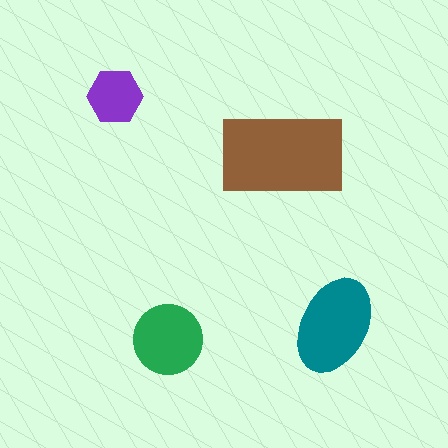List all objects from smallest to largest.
The purple hexagon, the green circle, the teal ellipse, the brown rectangle.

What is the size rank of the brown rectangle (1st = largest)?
1st.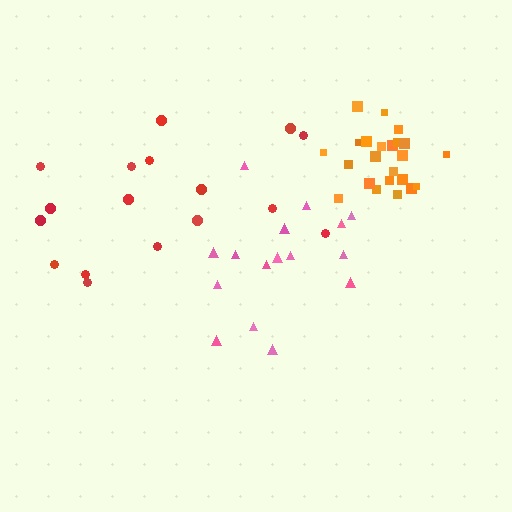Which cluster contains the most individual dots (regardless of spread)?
Orange (23).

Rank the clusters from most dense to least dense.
orange, red, pink.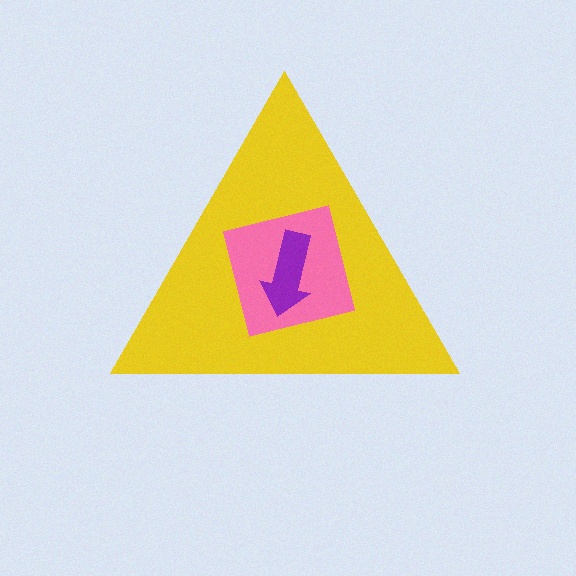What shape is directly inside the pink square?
The purple arrow.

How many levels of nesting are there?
3.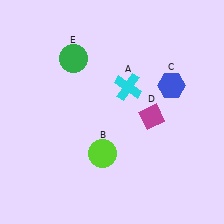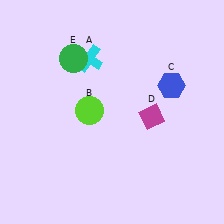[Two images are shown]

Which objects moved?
The objects that moved are: the cyan cross (A), the lime circle (B).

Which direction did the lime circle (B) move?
The lime circle (B) moved up.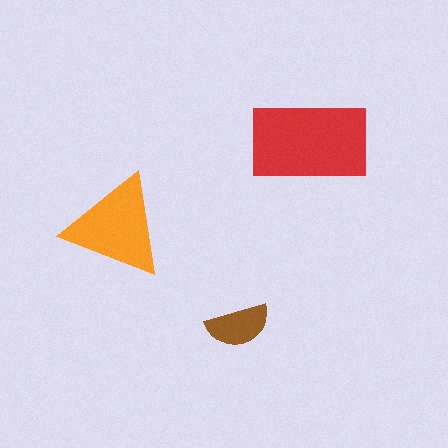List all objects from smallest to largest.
The brown semicircle, the orange triangle, the red rectangle.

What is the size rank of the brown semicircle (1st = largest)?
3rd.